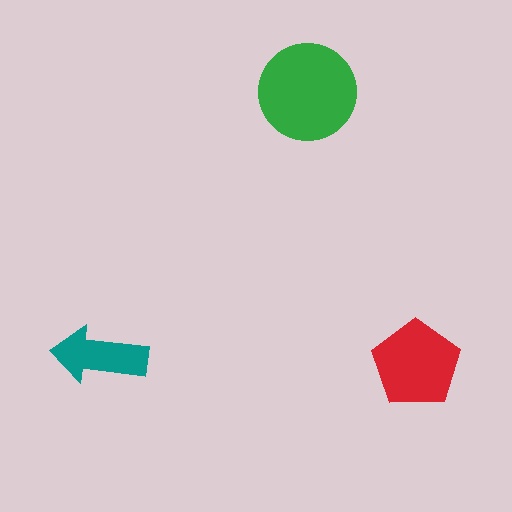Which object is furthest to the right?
The red pentagon is rightmost.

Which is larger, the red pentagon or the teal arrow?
The red pentagon.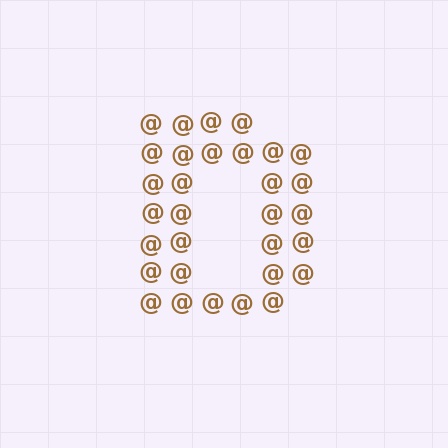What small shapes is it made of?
It is made of small at signs.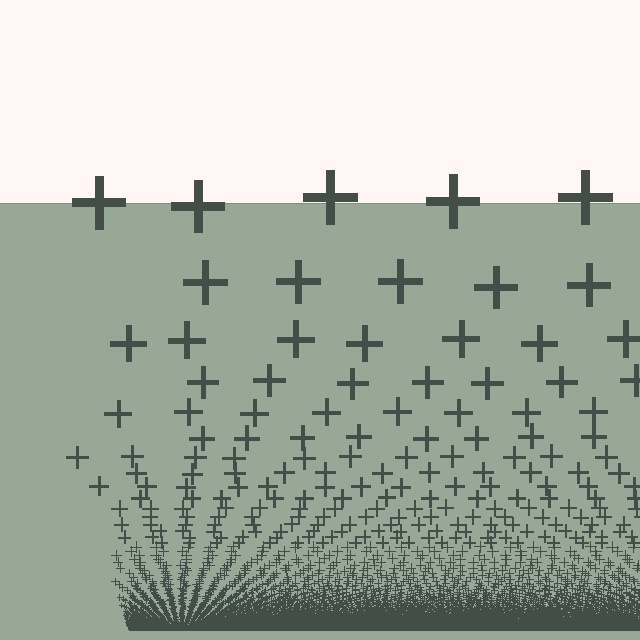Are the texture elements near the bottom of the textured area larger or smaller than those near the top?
Smaller. The gradient is inverted — elements near the bottom are smaller and denser.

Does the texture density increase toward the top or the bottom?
Density increases toward the bottom.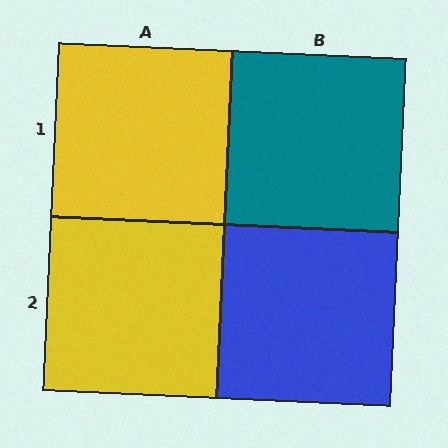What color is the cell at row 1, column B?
Teal.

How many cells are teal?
1 cell is teal.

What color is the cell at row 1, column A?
Yellow.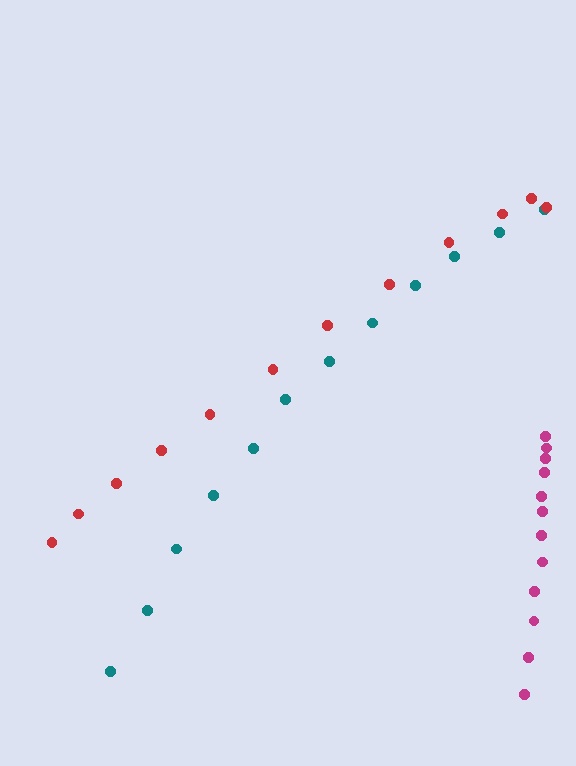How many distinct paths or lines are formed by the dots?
There are 3 distinct paths.